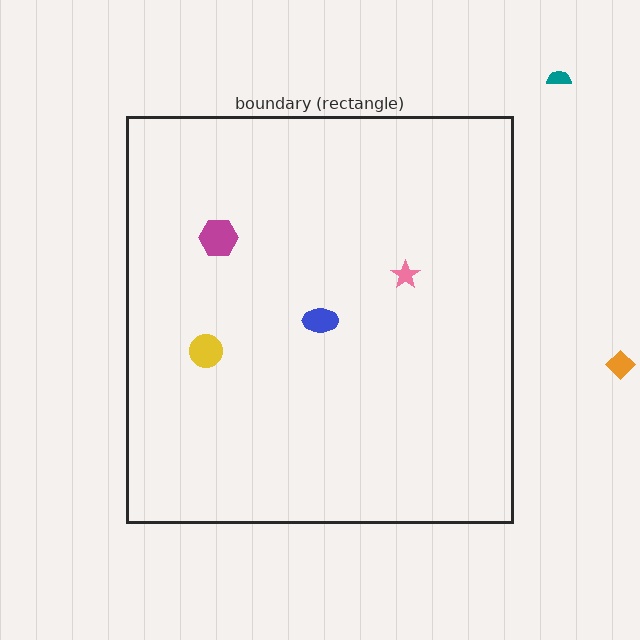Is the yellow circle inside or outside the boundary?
Inside.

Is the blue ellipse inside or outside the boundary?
Inside.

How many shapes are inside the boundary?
4 inside, 2 outside.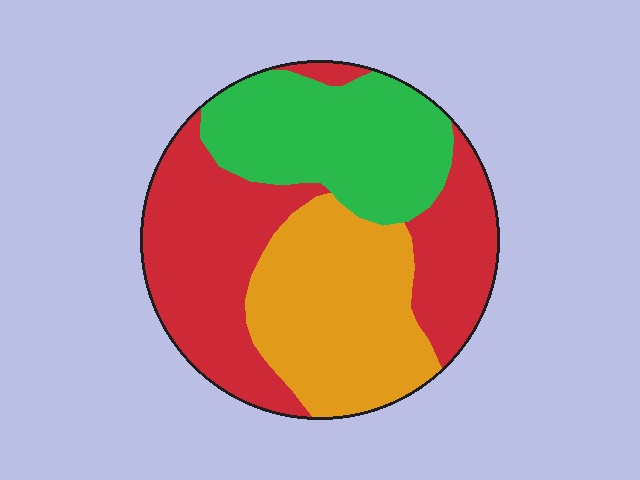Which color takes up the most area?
Red, at roughly 40%.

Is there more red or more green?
Red.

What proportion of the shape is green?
Green takes up about one quarter (1/4) of the shape.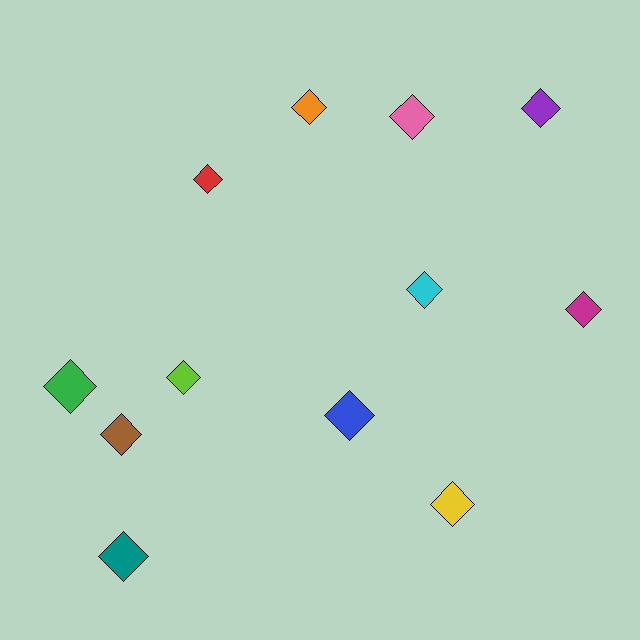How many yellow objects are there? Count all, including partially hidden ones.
There is 1 yellow object.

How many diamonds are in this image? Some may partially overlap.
There are 12 diamonds.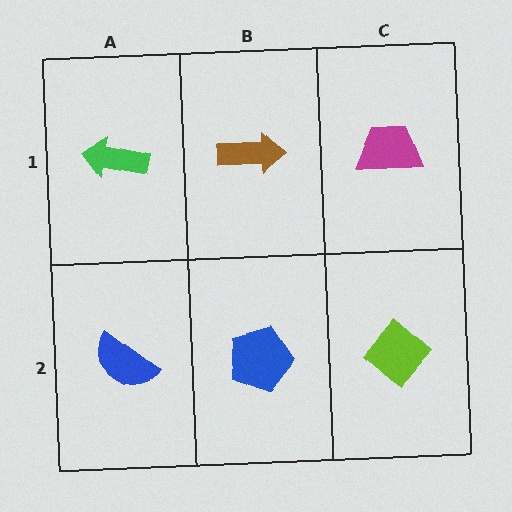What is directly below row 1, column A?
A blue semicircle.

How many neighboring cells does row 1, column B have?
3.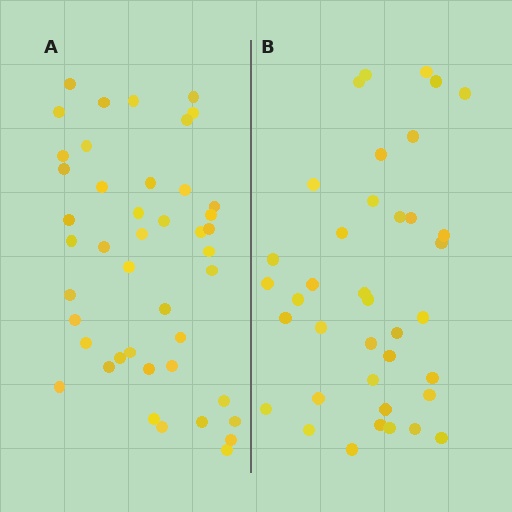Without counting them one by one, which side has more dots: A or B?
Region A (the left region) has more dots.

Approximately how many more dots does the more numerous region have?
Region A has about 6 more dots than region B.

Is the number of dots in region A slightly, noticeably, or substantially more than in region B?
Region A has only slightly more — the two regions are fairly close. The ratio is roughly 1.2 to 1.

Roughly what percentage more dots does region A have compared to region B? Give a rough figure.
About 15% more.